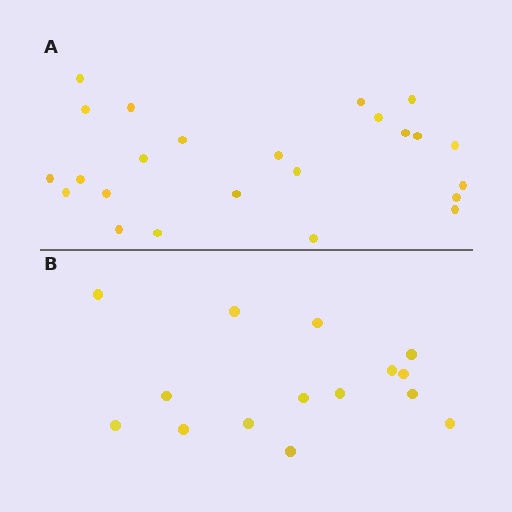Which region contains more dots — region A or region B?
Region A (the top region) has more dots.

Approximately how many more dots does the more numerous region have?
Region A has roughly 8 or so more dots than region B.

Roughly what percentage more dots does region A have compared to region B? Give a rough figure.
About 60% more.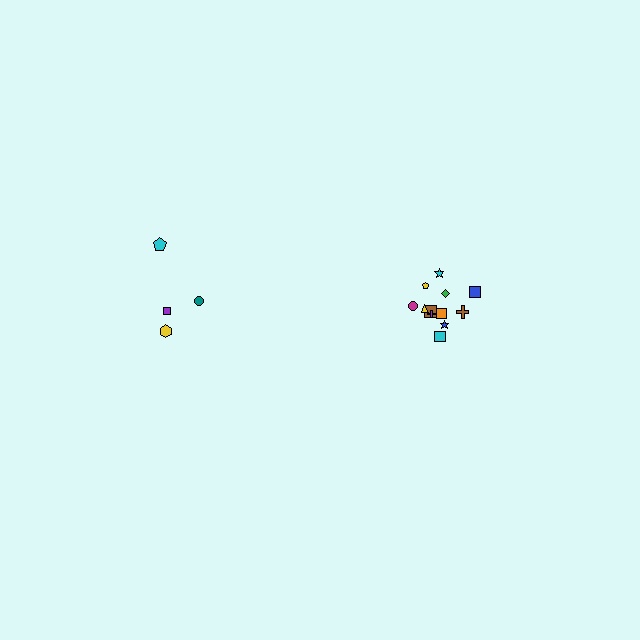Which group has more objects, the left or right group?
The right group.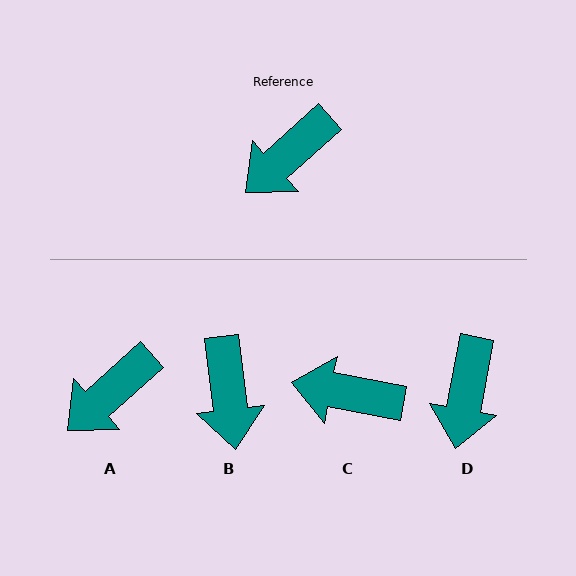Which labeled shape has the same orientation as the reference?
A.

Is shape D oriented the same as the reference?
No, it is off by about 37 degrees.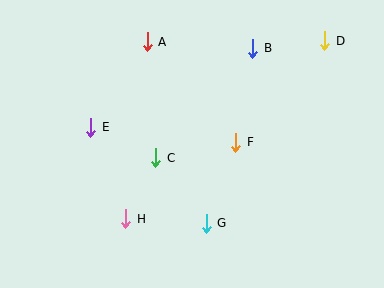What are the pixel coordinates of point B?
Point B is at (253, 48).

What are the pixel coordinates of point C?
Point C is at (155, 158).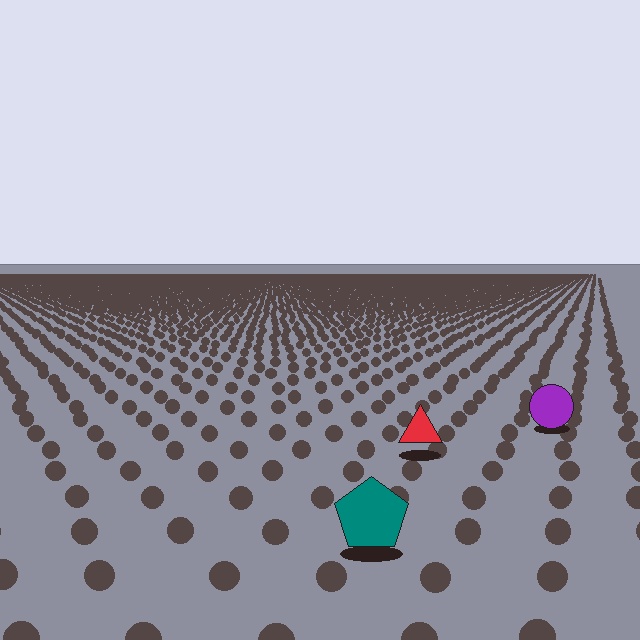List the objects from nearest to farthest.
From nearest to farthest: the teal pentagon, the red triangle, the purple circle.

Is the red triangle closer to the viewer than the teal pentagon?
No. The teal pentagon is closer — you can tell from the texture gradient: the ground texture is coarser near it.